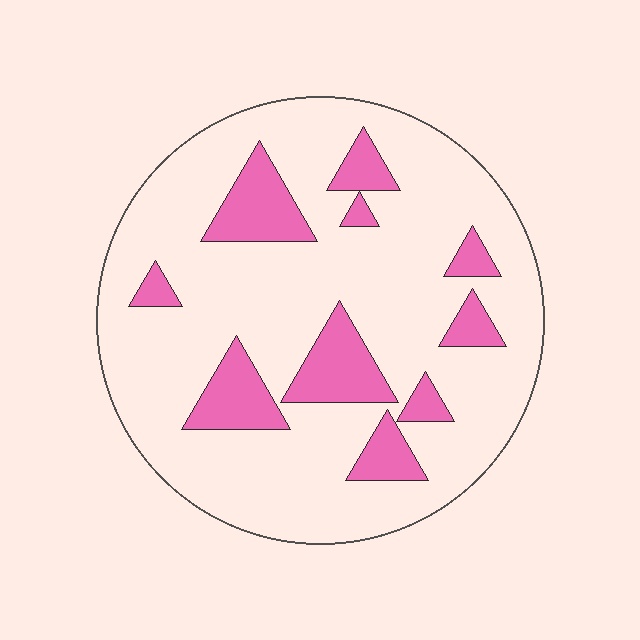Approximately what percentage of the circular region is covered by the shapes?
Approximately 20%.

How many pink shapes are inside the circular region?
10.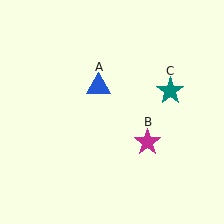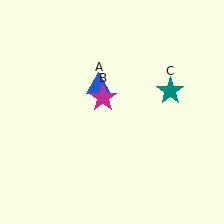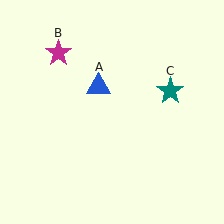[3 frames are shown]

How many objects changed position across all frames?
1 object changed position: magenta star (object B).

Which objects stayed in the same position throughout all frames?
Blue triangle (object A) and teal star (object C) remained stationary.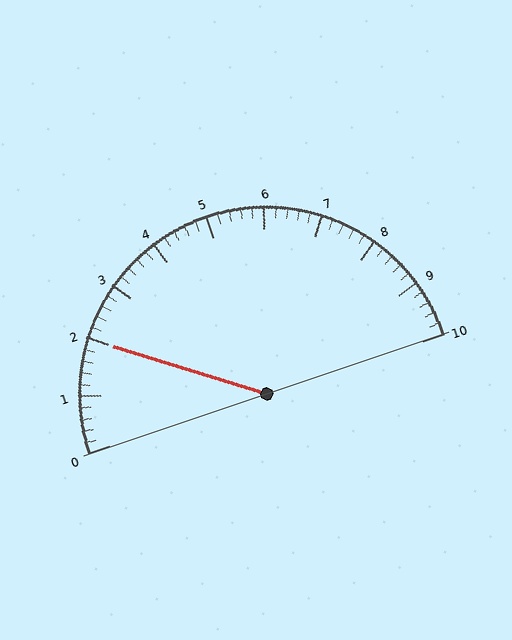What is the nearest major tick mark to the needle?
The nearest major tick mark is 2.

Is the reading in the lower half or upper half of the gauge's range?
The reading is in the lower half of the range (0 to 10).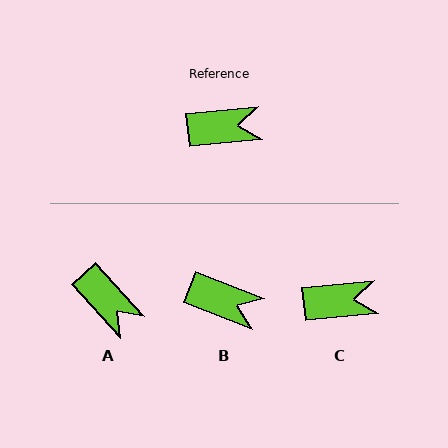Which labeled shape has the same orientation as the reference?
C.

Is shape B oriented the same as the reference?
No, it is off by about 27 degrees.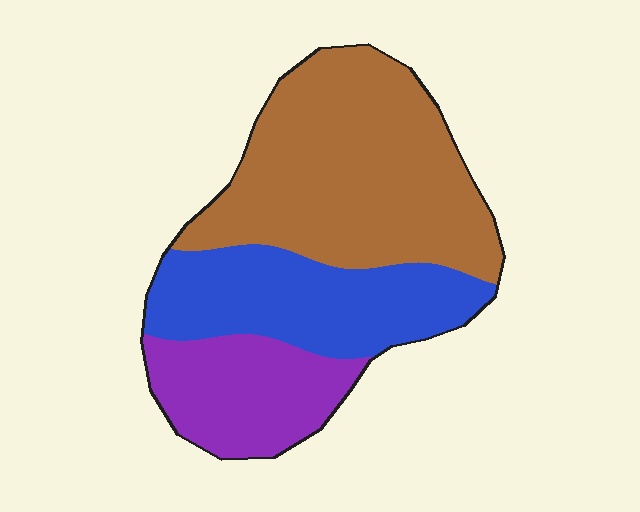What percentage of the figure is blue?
Blue takes up about one third (1/3) of the figure.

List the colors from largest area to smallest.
From largest to smallest: brown, blue, purple.